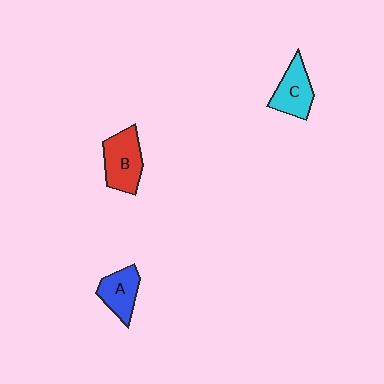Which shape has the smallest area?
Shape A (blue).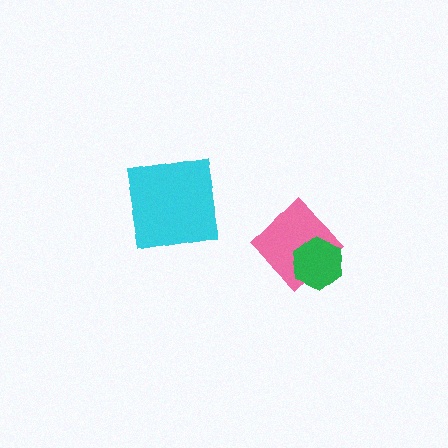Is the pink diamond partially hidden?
Yes, it is partially covered by another shape.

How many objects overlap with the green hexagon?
1 object overlaps with the green hexagon.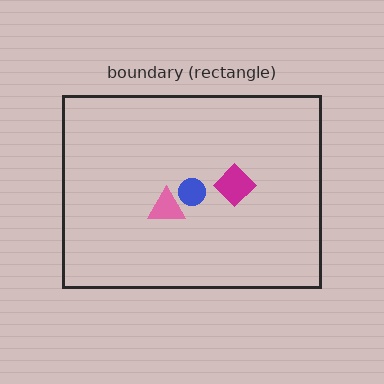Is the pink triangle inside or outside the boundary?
Inside.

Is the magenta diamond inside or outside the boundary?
Inside.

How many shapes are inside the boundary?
3 inside, 0 outside.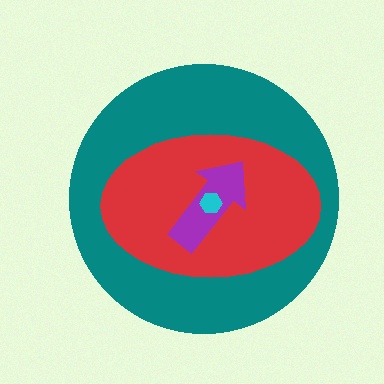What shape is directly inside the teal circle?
The red ellipse.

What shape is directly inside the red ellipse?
The purple arrow.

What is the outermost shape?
The teal circle.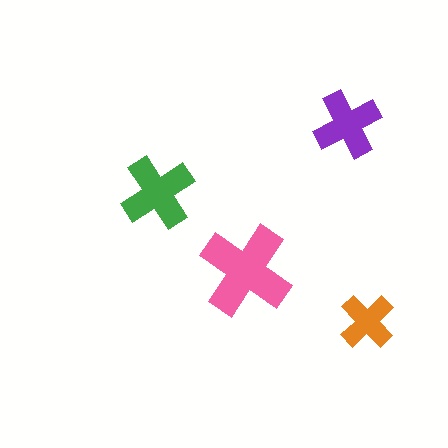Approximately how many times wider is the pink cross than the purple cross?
About 1.5 times wider.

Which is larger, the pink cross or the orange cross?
The pink one.